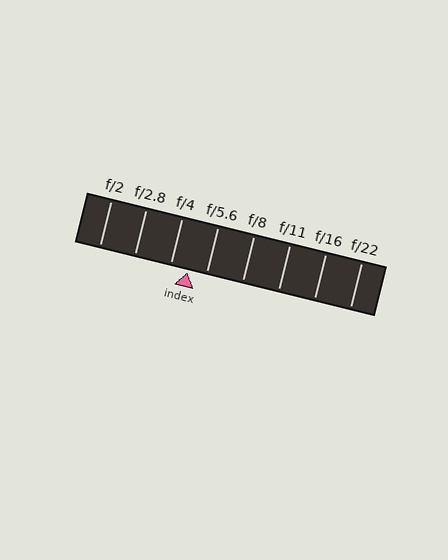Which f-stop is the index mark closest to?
The index mark is closest to f/4.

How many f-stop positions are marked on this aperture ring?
There are 8 f-stop positions marked.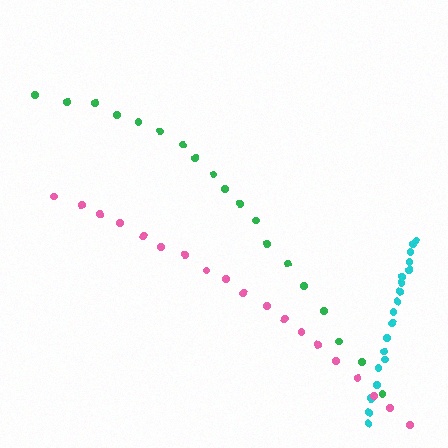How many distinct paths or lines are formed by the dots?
There are 3 distinct paths.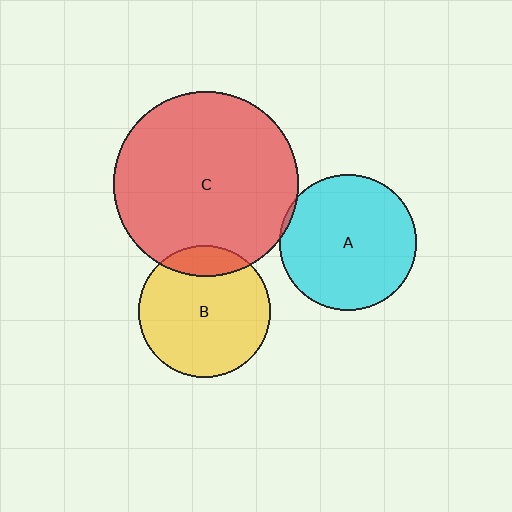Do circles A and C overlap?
Yes.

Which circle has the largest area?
Circle C (red).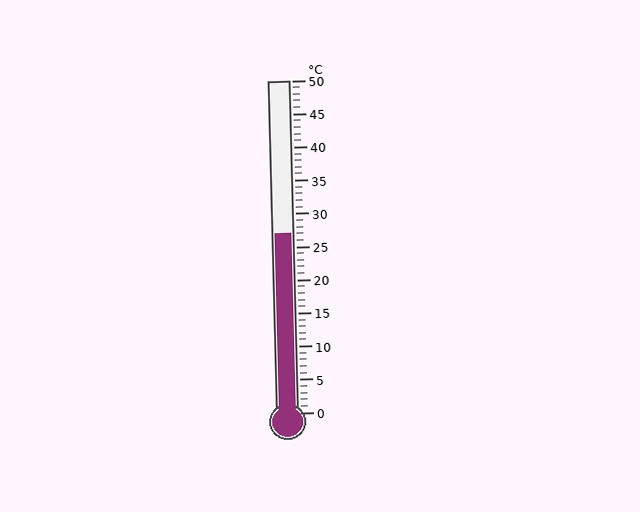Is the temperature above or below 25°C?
The temperature is above 25°C.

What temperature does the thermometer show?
The thermometer shows approximately 27°C.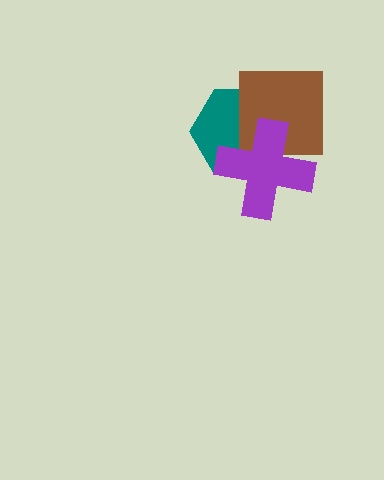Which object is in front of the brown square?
The purple cross is in front of the brown square.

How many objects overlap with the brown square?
2 objects overlap with the brown square.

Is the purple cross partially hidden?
No, no other shape covers it.